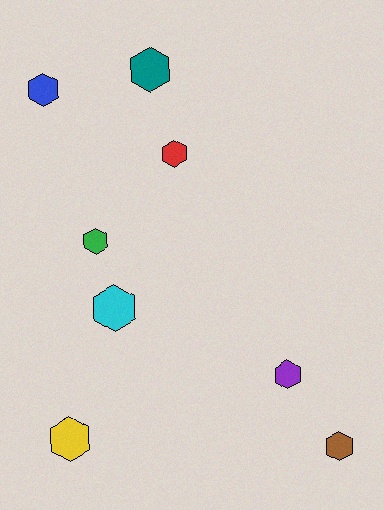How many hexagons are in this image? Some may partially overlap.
There are 8 hexagons.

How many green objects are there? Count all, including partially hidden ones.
There is 1 green object.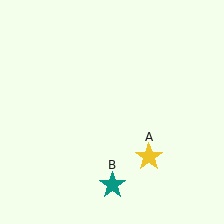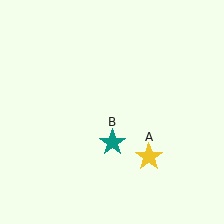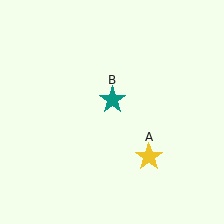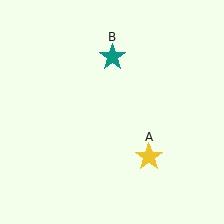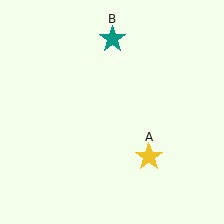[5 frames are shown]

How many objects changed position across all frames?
1 object changed position: teal star (object B).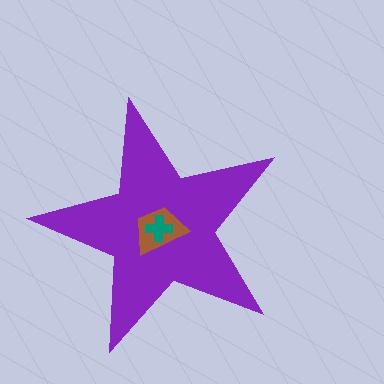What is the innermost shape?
The teal cross.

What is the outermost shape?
The purple star.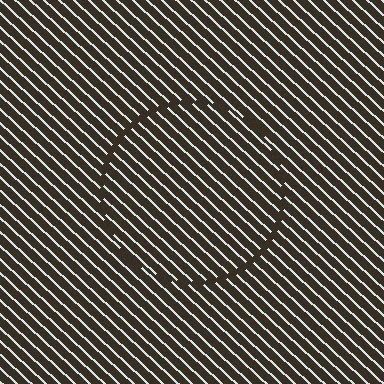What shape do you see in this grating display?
An illusory circle. The interior of the shape contains the same grating, shifted by half a period — the contour is defined by the phase discontinuity where line-ends from the inner and outer gratings abut.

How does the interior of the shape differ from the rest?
The interior of the shape contains the same grating, shifted by half a period — the contour is defined by the phase discontinuity where line-ends from the inner and outer gratings abut.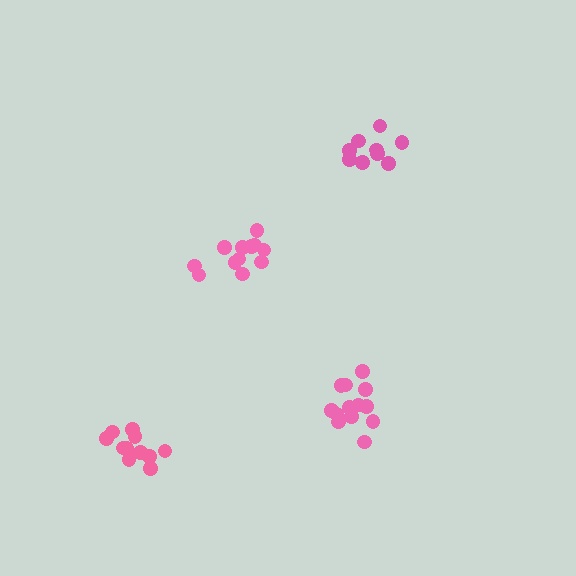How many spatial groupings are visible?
There are 4 spatial groupings.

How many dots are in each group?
Group 1: 9 dots, Group 2: 13 dots, Group 3: 11 dots, Group 4: 12 dots (45 total).